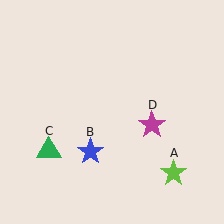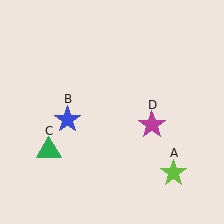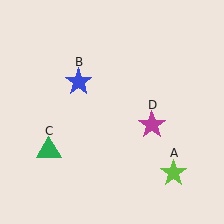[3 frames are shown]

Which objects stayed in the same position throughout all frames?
Lime star (object A) and green triangle (object C) and magenta star (object D) remained stationary.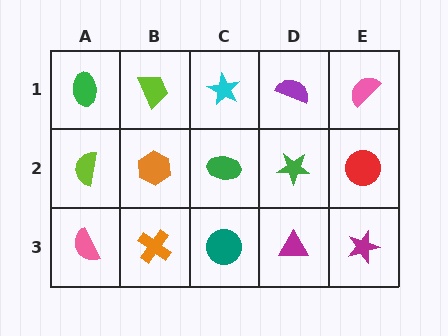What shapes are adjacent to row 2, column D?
A purple semicircle (row 1, column D), a magenta triangle (row 3, column D), a green ellipse (row 2, column C), a red circle (row 2, column E).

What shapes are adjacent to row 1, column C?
A green ellipse (row 2, column C), a lime trapezoid (row 1, column B), a purple semicircle (row 1, column D).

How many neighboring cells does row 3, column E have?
2.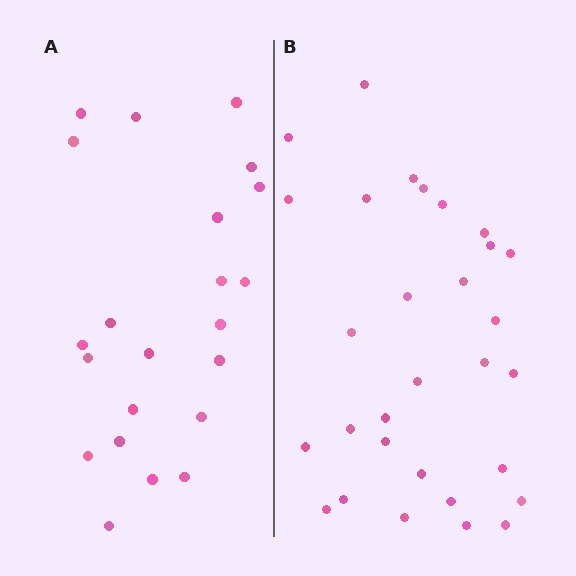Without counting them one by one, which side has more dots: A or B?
Region B (the right region) has more dots.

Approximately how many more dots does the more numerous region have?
Region B has roughly 8 or so more dots than region A.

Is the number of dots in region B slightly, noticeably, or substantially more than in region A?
Region B has noticeably more, but not dramatically so. The ratio is roughly 1.4 to 1.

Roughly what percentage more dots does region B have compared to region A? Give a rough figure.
About 35% more.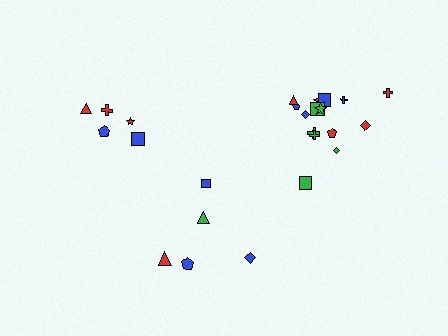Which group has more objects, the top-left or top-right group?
The top-right group.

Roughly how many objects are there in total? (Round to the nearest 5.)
Roughly 25 objects in total.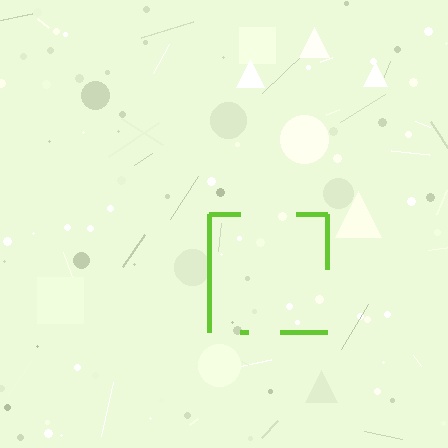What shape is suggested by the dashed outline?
The dashed outline suggests a square.